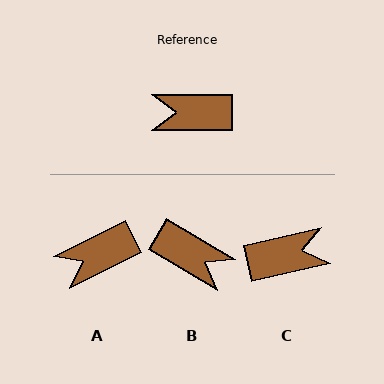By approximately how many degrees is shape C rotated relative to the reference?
Approximately 167 degrees clockwise.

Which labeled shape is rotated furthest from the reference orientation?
C, about 167 degrees away.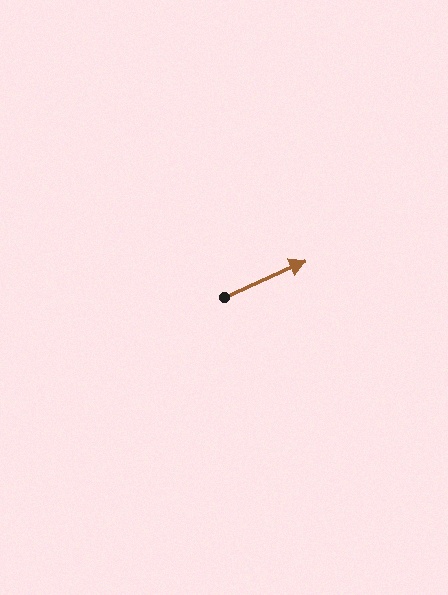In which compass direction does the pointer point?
Northeast.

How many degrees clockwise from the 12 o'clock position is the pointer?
Approximately 65 degrees.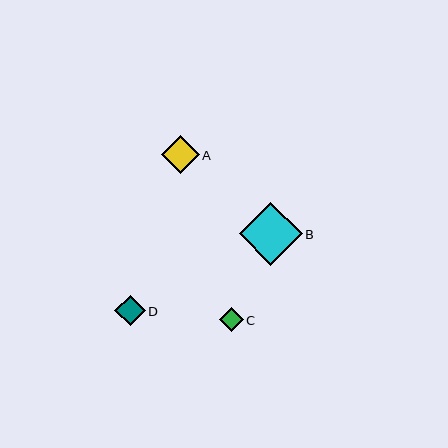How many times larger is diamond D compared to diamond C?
Diamond D is approximately 1.2 times the size of diamond C.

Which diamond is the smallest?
Diamond C is the smallest with a size of approximately 24 pixels.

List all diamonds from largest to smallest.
From largest to smallest: B, A, D, C.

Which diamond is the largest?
Diamond B is the largest with a size of approximately 63 pixels.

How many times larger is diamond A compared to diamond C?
Diamond A is approximately 1.6 times the size of diamond C.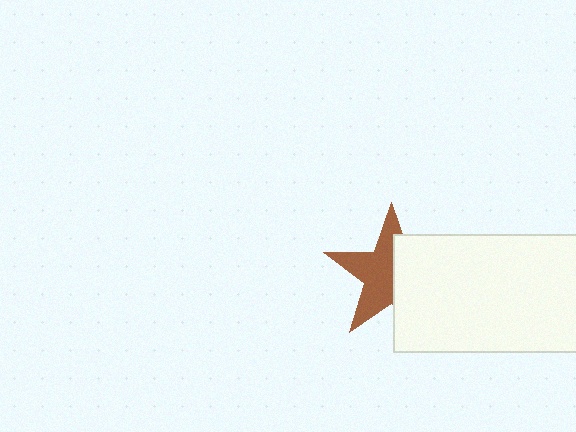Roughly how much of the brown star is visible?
About half of it is visible (roughly 55%).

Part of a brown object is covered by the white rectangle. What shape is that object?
It is a star.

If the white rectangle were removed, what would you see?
You would see the complete brown star.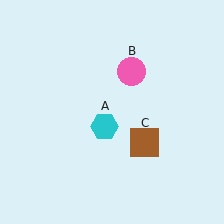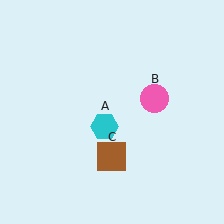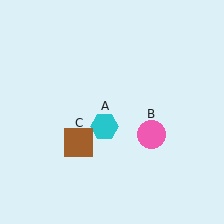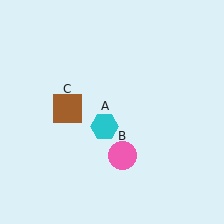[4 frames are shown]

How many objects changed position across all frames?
2 objects changed position: pink circle (object B), brown square (object C).